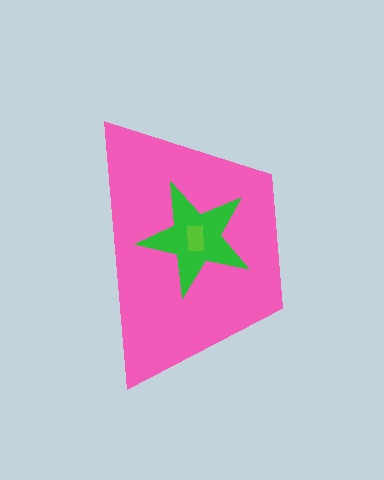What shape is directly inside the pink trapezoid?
The green star.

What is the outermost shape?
The pink trapezoid.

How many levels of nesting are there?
3.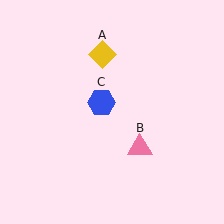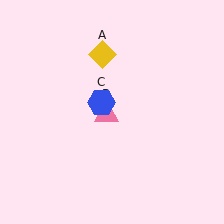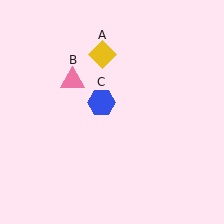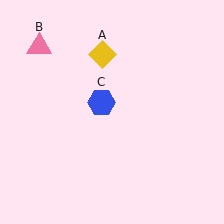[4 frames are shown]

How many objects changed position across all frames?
1 object changed position: pink triangle (object B).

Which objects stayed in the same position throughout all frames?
Yellow diamond (object A) and blue hexagon (object C) remained stationary.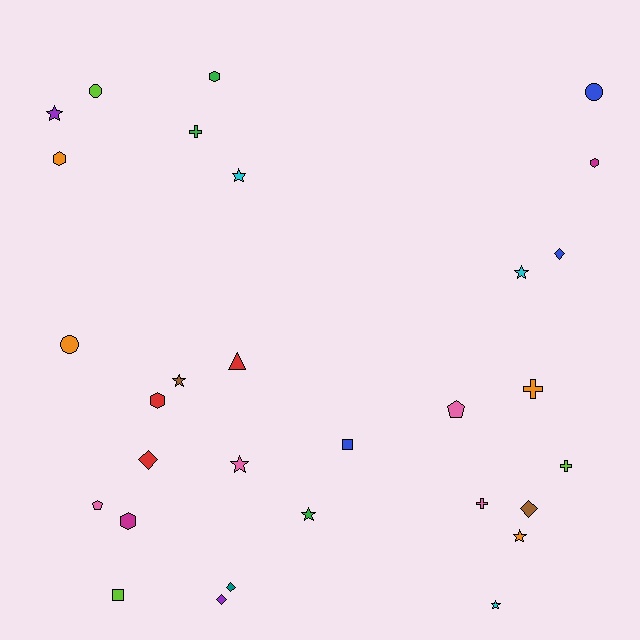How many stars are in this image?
There are 8 stars.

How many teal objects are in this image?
There is 1 teal object.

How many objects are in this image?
There are 30 objects.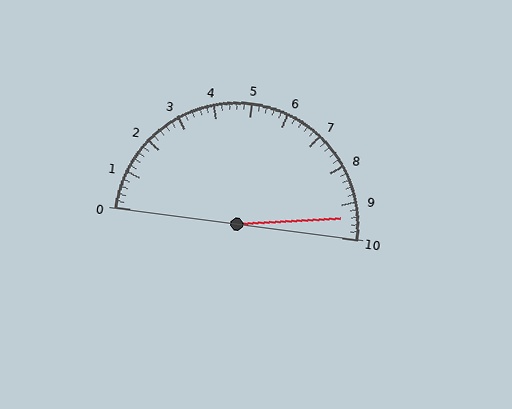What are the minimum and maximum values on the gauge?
The gauge ranges from 0 to 10.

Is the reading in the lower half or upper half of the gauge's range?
The reading is in the upper half of the range (0 to 10).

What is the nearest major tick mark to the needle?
The nearest major tick mark is 9.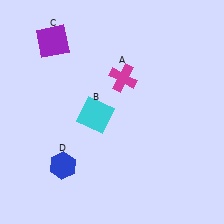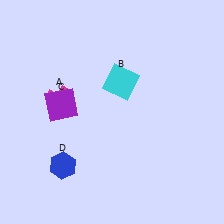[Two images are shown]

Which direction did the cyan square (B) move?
The cyan square (B) moved up.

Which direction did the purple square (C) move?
The purple square (C) moved down.